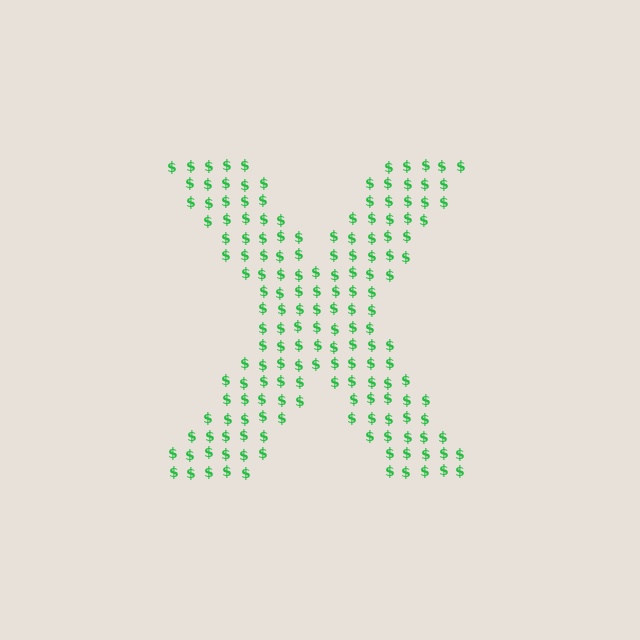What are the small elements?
The small elements are dollar signs.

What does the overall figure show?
The overall figure shows the letter X.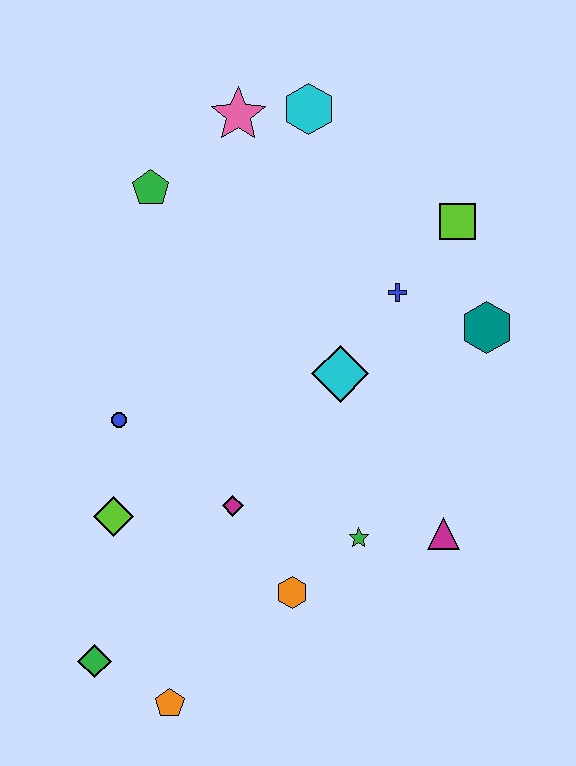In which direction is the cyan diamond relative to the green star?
The cyan diamond is above the green star.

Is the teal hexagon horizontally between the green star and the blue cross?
No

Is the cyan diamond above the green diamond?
Yes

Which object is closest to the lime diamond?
The blue circle is closest to the lime diamond.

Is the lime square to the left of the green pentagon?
No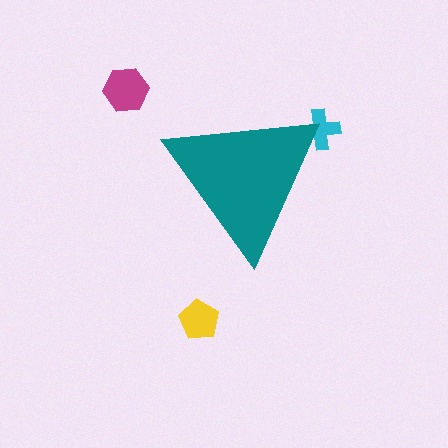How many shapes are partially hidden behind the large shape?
1 shape is partially hidden.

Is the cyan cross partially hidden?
Yes, the cyan cross is partially hidden behind the teal triangle.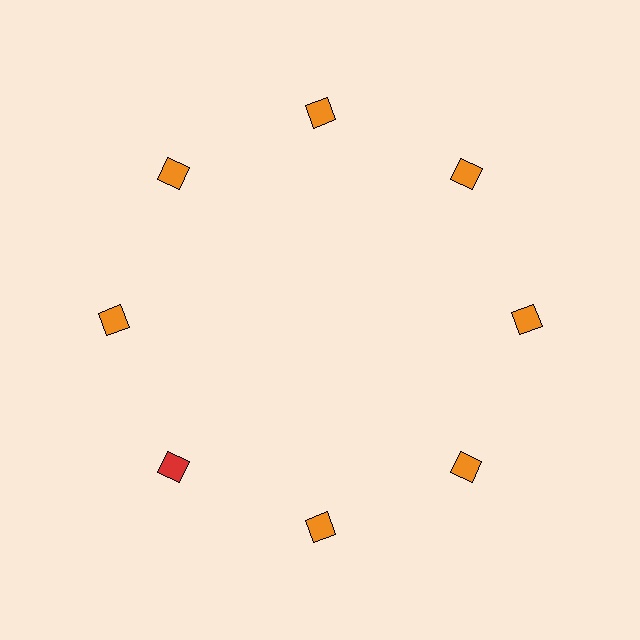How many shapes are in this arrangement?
There are 8 shapes arranged in a ring pattern.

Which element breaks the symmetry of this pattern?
The red square at roughly the 8 o'clock position breaks the symmetry. All other shapes are orange squares.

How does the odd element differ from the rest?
It has a different color: red instead of orange.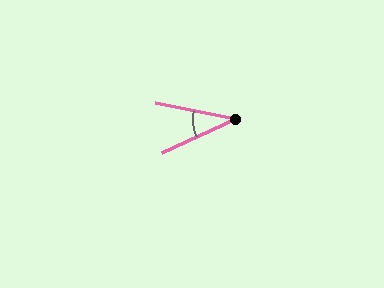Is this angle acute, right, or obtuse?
It is acute.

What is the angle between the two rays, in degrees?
Approximately 36 degrees.